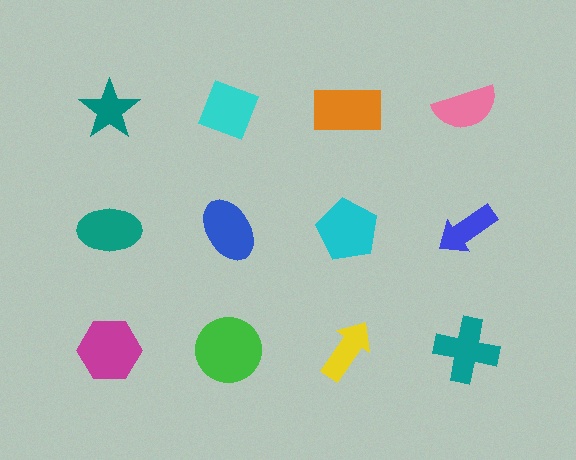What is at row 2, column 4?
A blue arrow.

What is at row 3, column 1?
A magenta hexagon.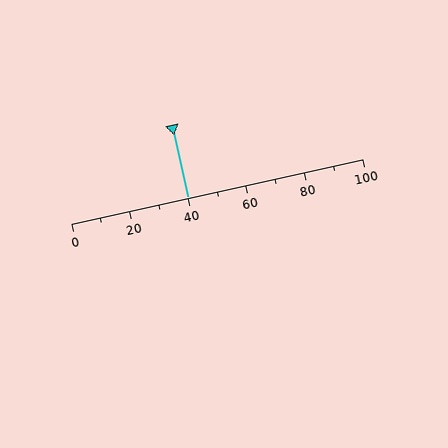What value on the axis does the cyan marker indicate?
The marker indicates approximately 40.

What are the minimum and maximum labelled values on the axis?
The axis runs from 0 to 100.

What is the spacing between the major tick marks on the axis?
The major ticks are spaced 20 apart.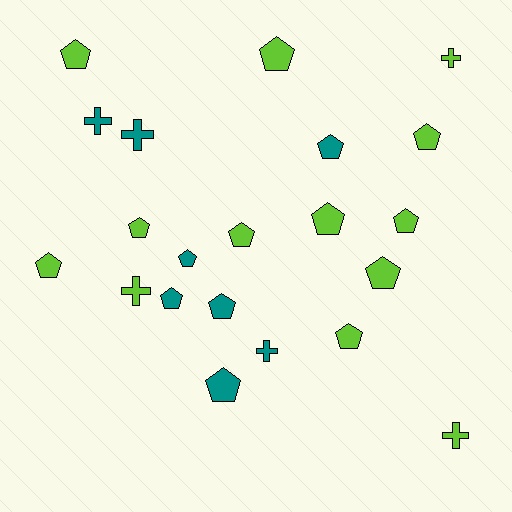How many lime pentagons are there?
There are 10 lime pentagons.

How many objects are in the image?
There are 21 objects.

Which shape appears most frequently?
Pentagon, with 15 objects.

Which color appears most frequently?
Lime, with 13 objects.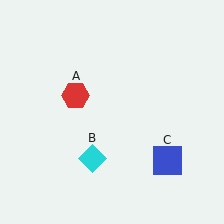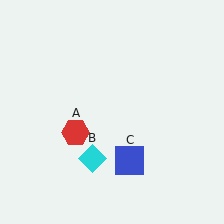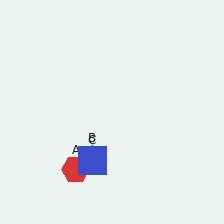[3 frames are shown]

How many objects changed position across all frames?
2 objects changed position: red hexagon (object A), blue square (object C).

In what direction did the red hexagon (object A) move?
The red hexagon (object A) moved down.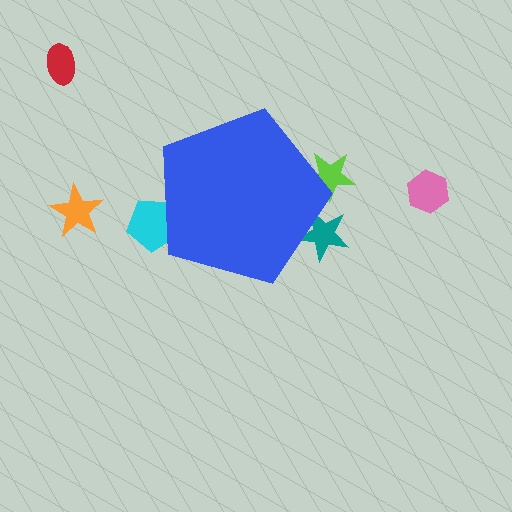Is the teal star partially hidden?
Yes, the teal star is partially hidden behind the blue pentagon.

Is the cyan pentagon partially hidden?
Yes, the cyan pentagon is partially hidden behind the blue pentagon.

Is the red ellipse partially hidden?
No, the red ellipse is fully visible.